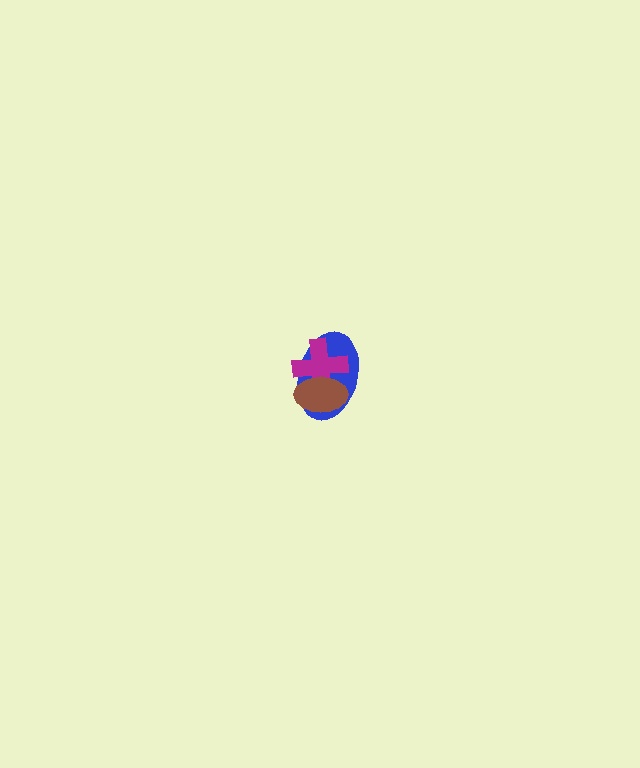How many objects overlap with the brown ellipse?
2 objects overlap with the brown ellipse.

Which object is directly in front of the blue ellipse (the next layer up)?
The magenta cross is directly in front of the blue ellipse.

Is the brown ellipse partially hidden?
No, no other shape covers it.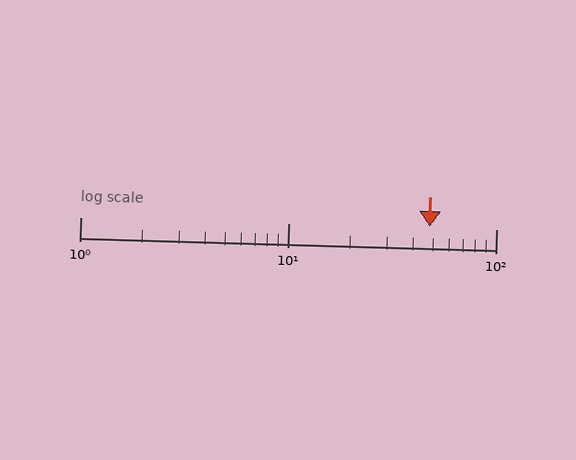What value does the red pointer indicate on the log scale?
The pointer indicates approximately 48.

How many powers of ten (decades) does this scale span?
The scale spans 2 decades, from 1 to 100.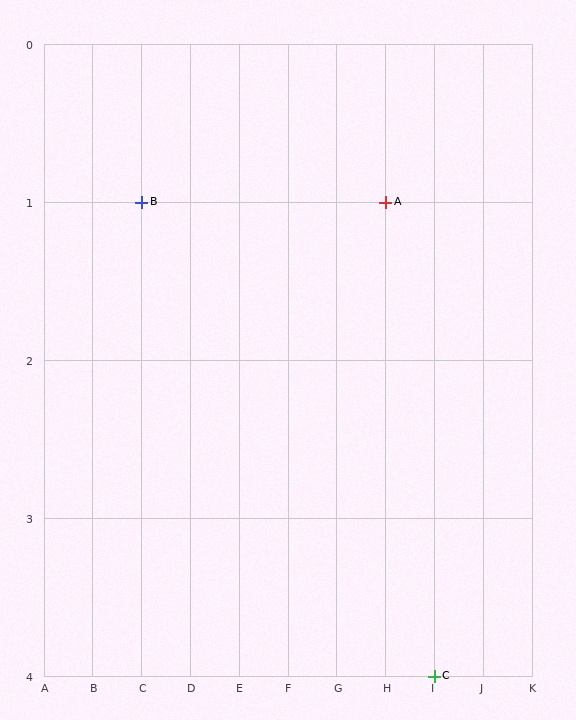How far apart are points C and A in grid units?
Points C and A are 1 column and 3 rows apart (about 3.2 grid units diagonally).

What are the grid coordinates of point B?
Point B is at grid coordinates (C, 1).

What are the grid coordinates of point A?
Point A is at grid coordinates (H, 1).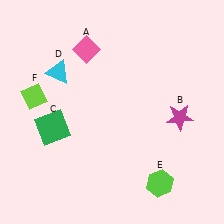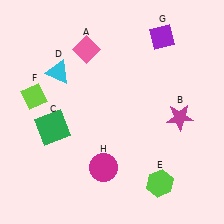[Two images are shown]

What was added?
A purple diamond (G), a magenta circle (H) were added in Image 2.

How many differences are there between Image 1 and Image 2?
There are 2 differences between the two images.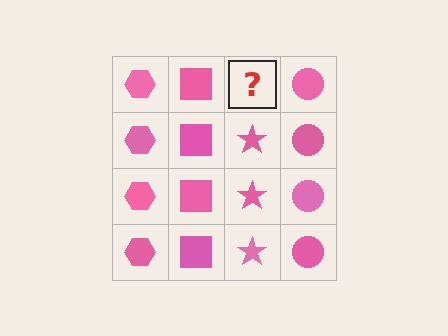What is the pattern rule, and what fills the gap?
The rule is that each column has a consistent shape. The gap should be filled with a pink star.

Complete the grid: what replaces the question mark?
The question mark should be replaced with a pink star.